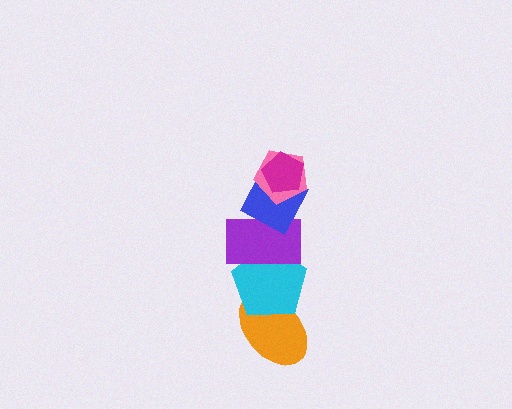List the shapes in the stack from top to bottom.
From top to bottom: the magenta pentagon, the pink pentagon, the blue diamond, the purple rectangle, the cyan pentagon, the orange ellipse.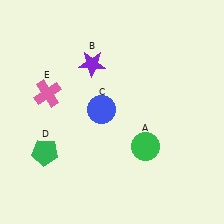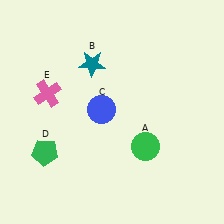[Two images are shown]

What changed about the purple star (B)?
In Image 1, B is purple. In Image 2, it changed to teal.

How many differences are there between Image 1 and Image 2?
There is 1 difference between the two images.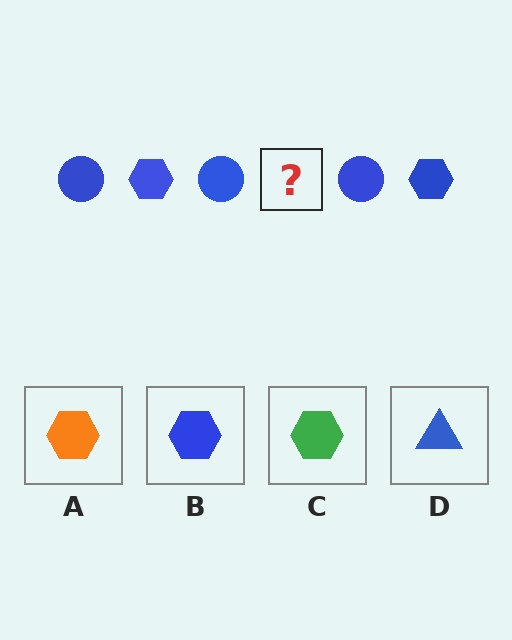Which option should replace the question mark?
Option B.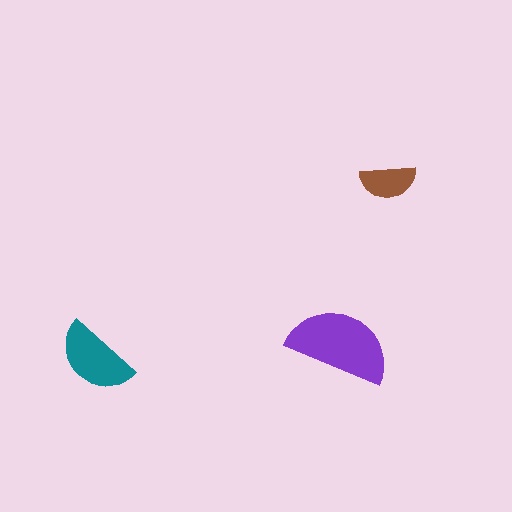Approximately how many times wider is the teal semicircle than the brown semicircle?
About 1.5 times wider.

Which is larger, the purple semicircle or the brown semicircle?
The purple one.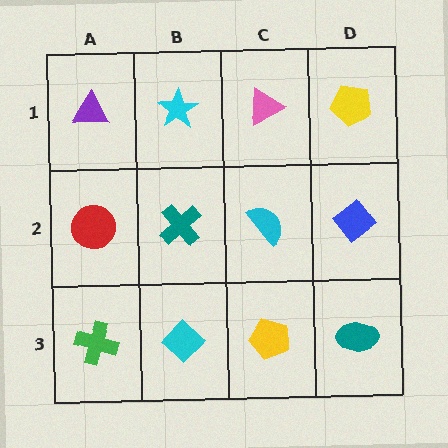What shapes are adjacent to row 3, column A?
A red circle (row 2, column A), a cyan diamond (row 3, column B).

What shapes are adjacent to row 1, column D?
A blue diamond (row 2, column D), a pink triangle (row 1, column C).